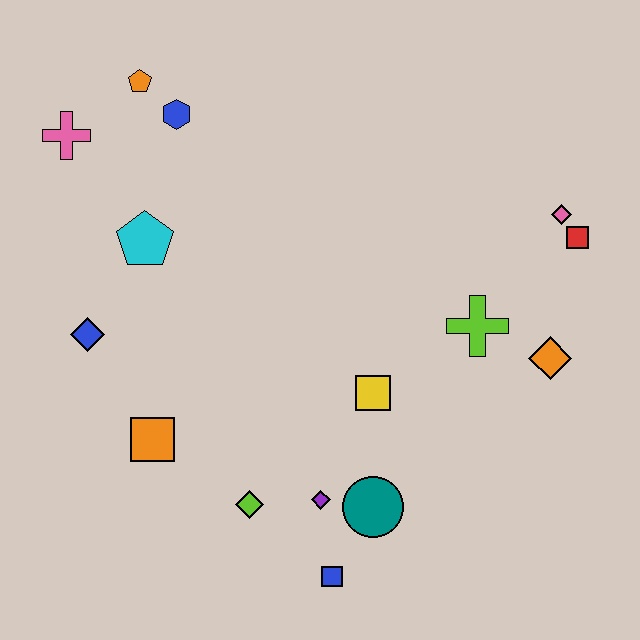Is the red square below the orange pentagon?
Yes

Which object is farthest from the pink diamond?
The pink cross is farthest from the pink diamond.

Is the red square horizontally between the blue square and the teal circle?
No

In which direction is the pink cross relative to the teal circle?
The pink cross is above the teal circle.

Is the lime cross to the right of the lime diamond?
Yes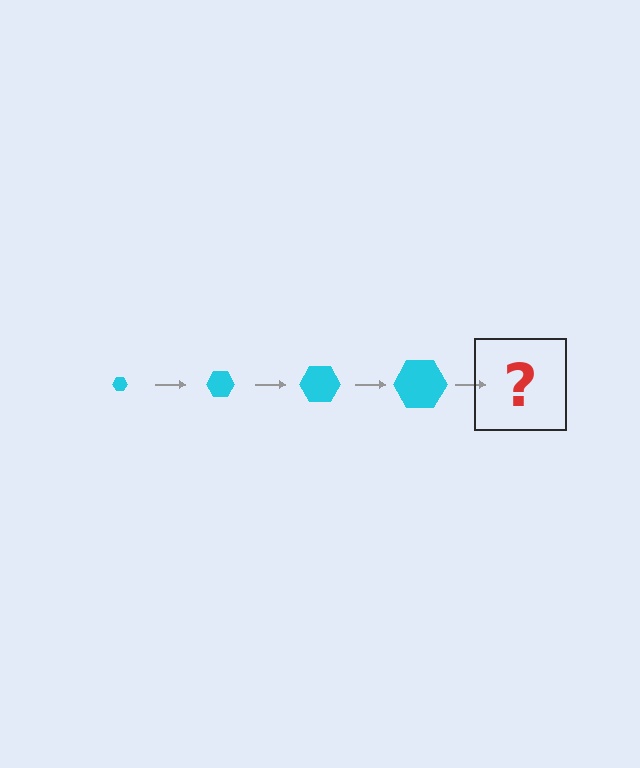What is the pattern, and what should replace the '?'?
The pattern is that the hexagon gets progressively larger each step. The '?' should be a cyan hexagon, larger than the previous one.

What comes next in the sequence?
The next element should be a cyan hexagon, larger than the previous one.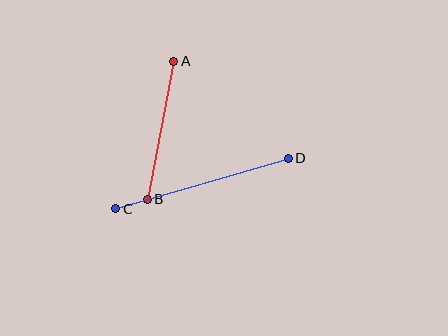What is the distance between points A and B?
The distance is approximately 140 pixels.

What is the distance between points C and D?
The distance is approximately 180 pixels.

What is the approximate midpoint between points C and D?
The midpoint is at approximately (202, 183) pixels.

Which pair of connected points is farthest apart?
Points C and D are farthest apart.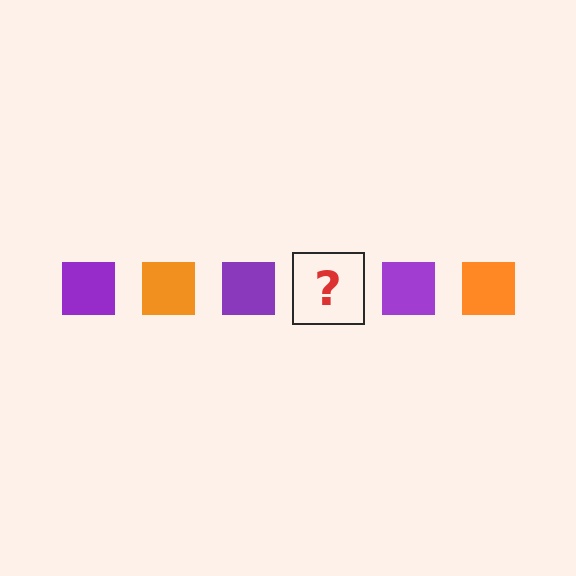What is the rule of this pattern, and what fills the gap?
The rule is that the pattern cycles through purple, orange squares. The gap should be filled with an orange square.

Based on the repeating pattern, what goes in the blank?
The blank should be an orange square.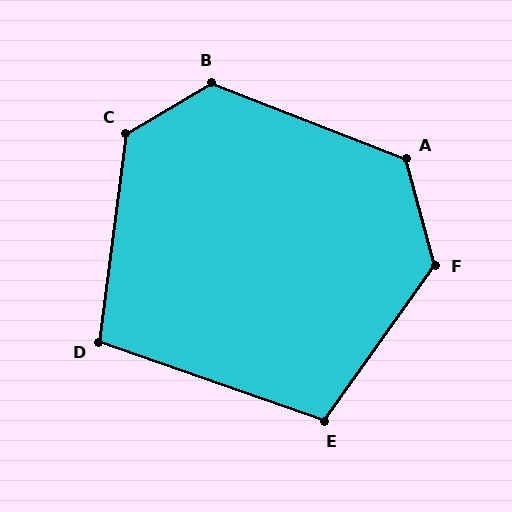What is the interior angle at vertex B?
Approximately 128 degrees (obtuse).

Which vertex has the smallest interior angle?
D, at approximately 102 degrees.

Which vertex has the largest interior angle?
F, at approximately 130 degrees.